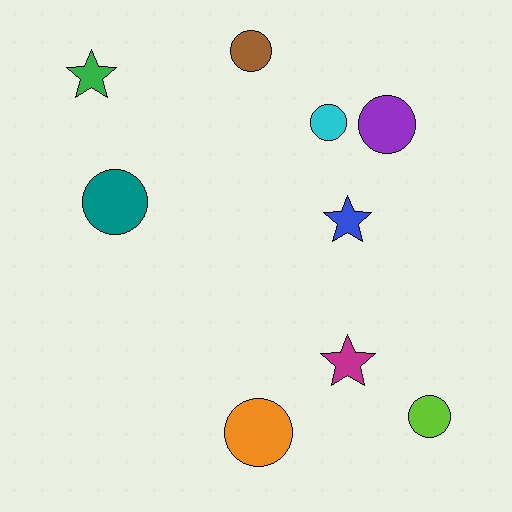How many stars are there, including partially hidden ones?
There are 3 stars.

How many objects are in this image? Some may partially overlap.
There are 9 objects.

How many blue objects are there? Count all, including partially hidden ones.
There is 1 blue object.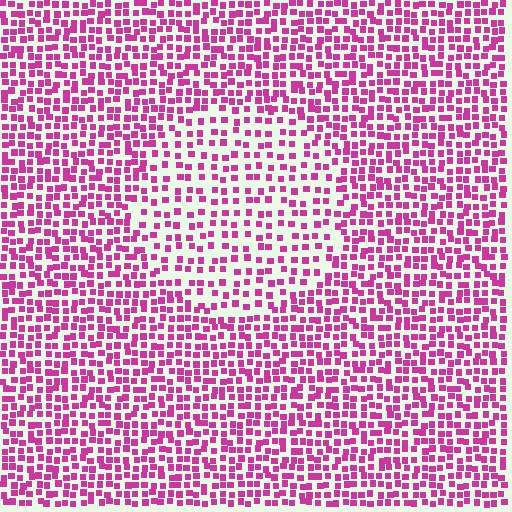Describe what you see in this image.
The image contains small magenta elements arranged at two different densities. A circle-shaped region is visible where the elements are less densely packed than the surrounding area.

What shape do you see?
I see a circle.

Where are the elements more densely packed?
The elements are more densely packed outside the circle boundary.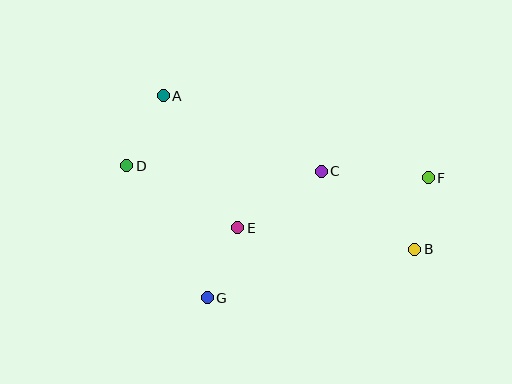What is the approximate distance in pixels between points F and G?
The distance between F and G is approximately 251 pixels.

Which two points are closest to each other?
Points B and F are closest to each other.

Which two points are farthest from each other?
Points D and F are farthest from each other.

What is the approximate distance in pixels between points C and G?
The distance between C and G is approximately 170 pixels.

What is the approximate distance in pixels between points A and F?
The distance between A and F is approximately 277 pixels.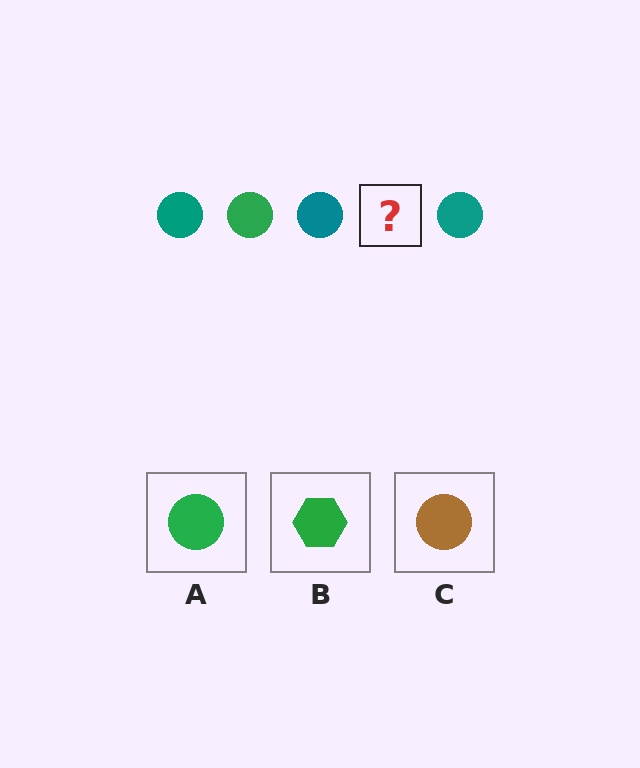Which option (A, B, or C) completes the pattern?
A.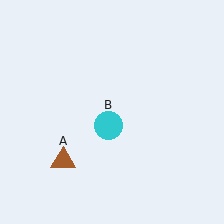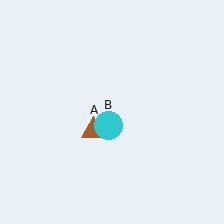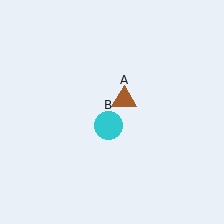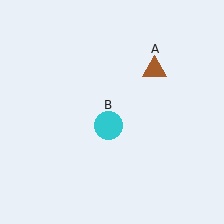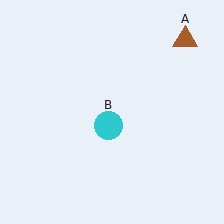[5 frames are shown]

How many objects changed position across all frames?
1 object changed position: brown triangle (object A).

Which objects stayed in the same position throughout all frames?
Cyan circle (object B) remained stationary.